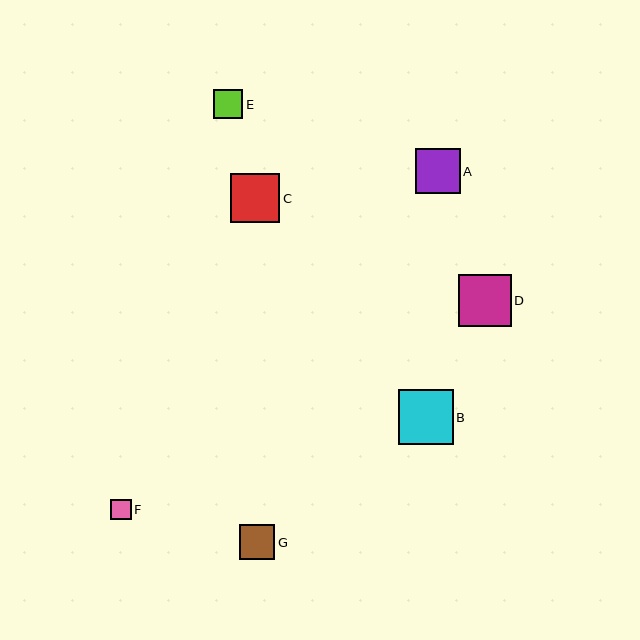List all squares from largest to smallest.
From largest to smallest: B, D, C, A, G, E, F.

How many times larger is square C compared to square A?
Square C is approximately 1.1 times the size of square A.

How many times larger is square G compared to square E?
Square G is approximately 1.2 times the size of square E.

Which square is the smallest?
Square F is the smallest with a size of approximately 20 pixels.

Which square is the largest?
Square B is the largest with a size of approximately 55 pixels.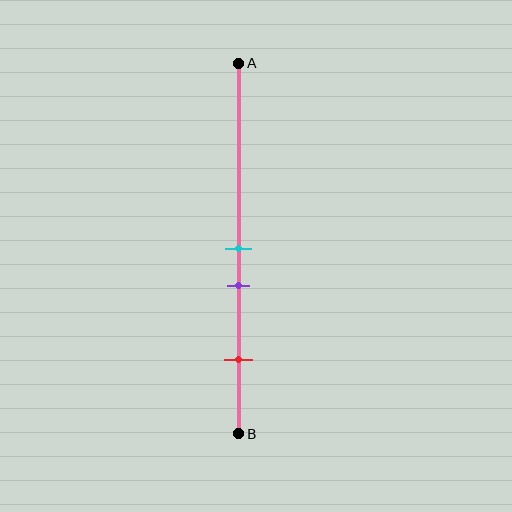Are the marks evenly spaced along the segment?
No, the marks are not evenly spaced.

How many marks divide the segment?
There are 3 marks dividing the segment.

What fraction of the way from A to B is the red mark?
The red mark is approximately 80% (0.8) of the way from A to B.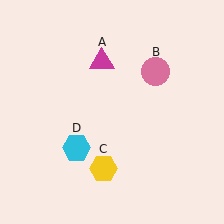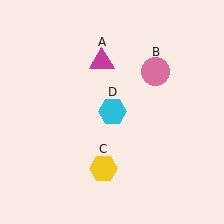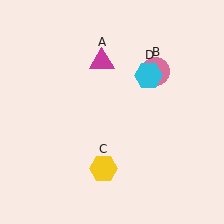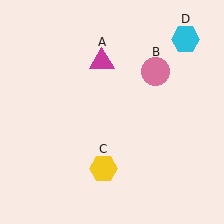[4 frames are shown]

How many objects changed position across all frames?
1 object changed position: cyan hexagon (object D).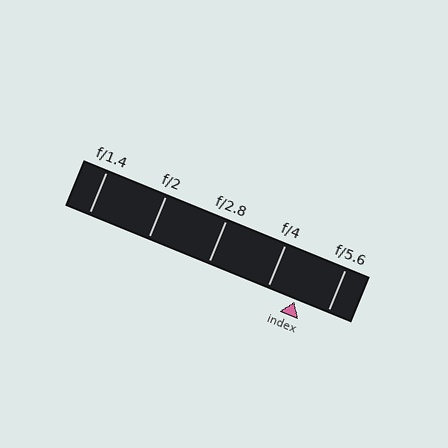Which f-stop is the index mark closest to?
The index mark is closest to f/4.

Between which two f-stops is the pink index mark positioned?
The index mark is between f/4 and f/5.6.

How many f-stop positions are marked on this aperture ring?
There are 5 f-stop positions marked.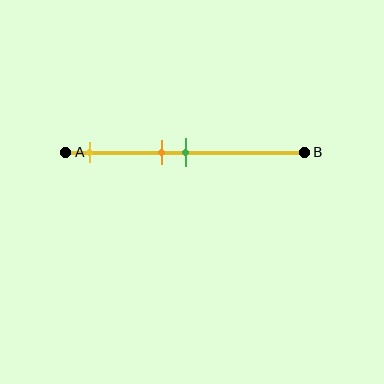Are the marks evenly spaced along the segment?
No, the marks are not evenly spaced.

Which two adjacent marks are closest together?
The orange and green marks are the closest adjacent pair.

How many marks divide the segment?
There are 3 marks dividing the segment.